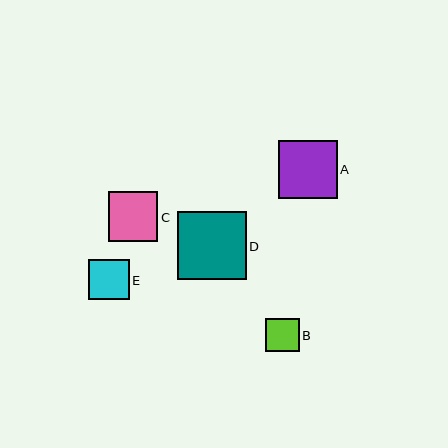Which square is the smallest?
Square B is the smallest with a size of approximately 34 pixels.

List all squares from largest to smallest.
From largest to smallest: D, A, C, E, B.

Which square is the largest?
Square D is the largest with a size of approximately 69 pixels.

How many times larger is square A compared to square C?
Square A is approximately 1.2 times the size of square C.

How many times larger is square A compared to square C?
Square A is approximately 1.2 times the size of square C.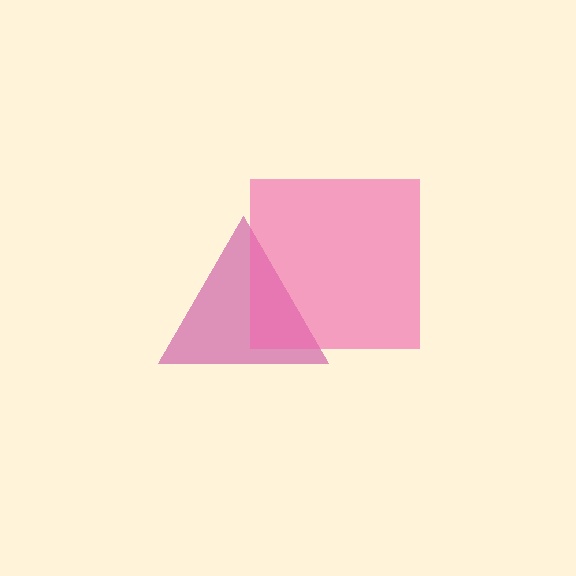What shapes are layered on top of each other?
The layered shapes are: a magenta triangle, a pink square.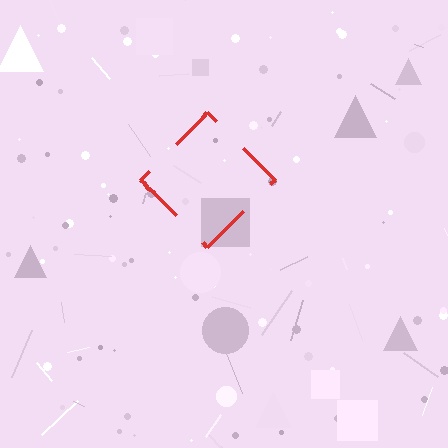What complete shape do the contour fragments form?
The contour fragments form a diamond.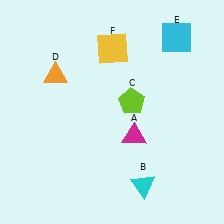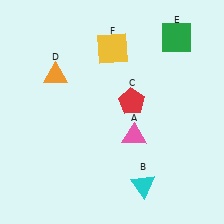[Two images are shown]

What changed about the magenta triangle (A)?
In Image 1, A is magenta. In Image 2, it changed to pink.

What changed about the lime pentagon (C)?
In Image 1, C is lime. In Image 2, it changed to red.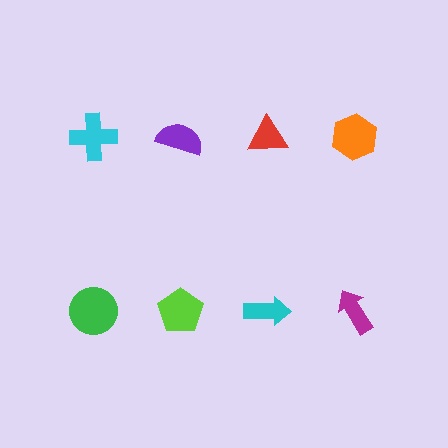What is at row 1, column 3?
A red triangle.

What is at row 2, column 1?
A green circle.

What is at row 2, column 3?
A cyan arrow.